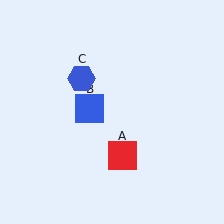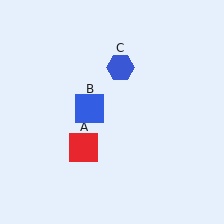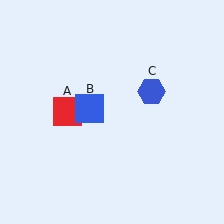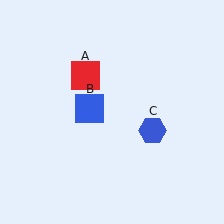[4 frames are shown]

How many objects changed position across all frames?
2 objects changed position: red square (object A), blue hexagon (object C).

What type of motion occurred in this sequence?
The red square (object A), blue hexagon (object C) rotated clockwise around the center of the scene.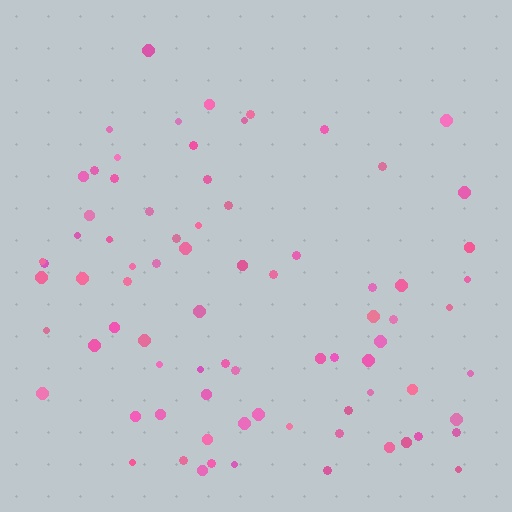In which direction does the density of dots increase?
From top to bottom, with the bottom side densest.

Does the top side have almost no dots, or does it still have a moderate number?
Still a moderate number, just noticeably fewer than the bottom.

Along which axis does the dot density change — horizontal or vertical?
Vertical.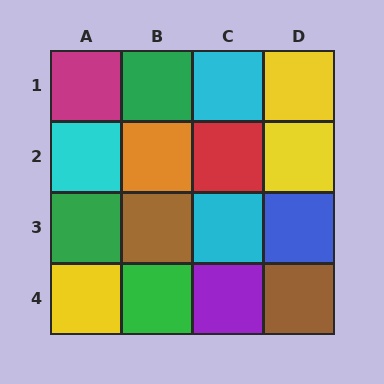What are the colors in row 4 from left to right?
Yellow, green, purple, brown.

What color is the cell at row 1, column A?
Magenta.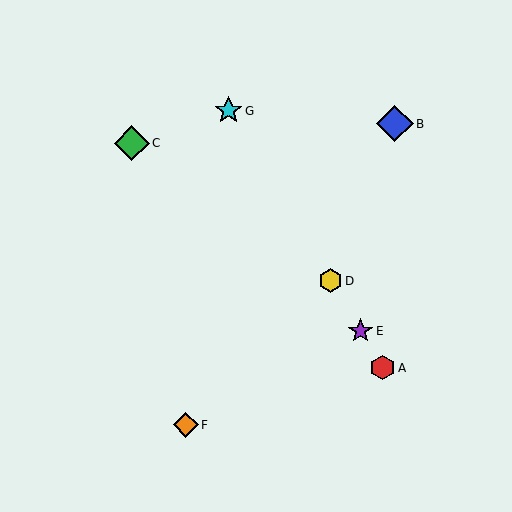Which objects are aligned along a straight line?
Objects A, D, E, G are aligned along a straight line.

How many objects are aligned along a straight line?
4 objects (A, D, E, G) are aligned along a straight line.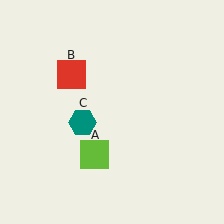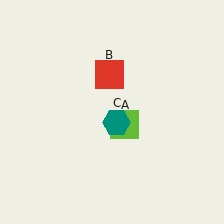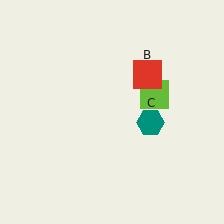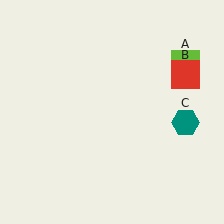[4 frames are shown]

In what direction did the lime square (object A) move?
The lime square (object A) moved up and to the right.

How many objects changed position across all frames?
3 objects changed position: lime square (object A), red square (object B), teal hexagon (object C).